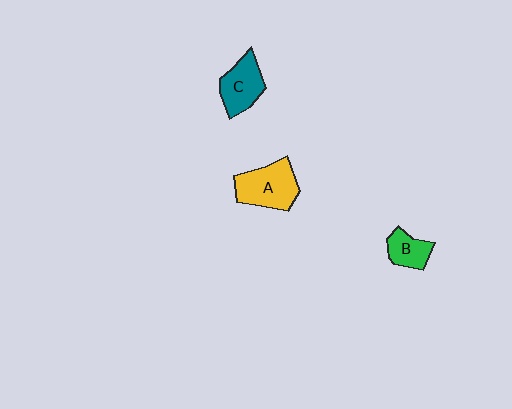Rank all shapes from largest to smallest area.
From largest to smallest: A (yellow), C (teal), B (green).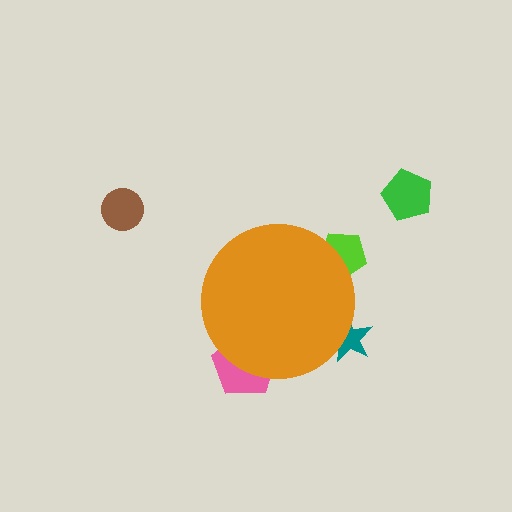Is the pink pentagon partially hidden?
Yes, the pink pentagon is partially hidden behind the orange circle.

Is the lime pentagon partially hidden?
Yes, the lime pentagon is partially hidden behind the orange circle.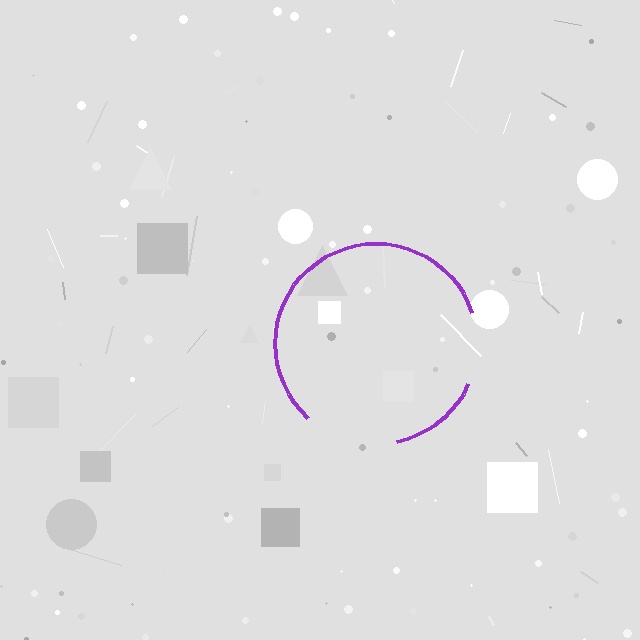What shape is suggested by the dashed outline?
The dashed outline suggests a circle.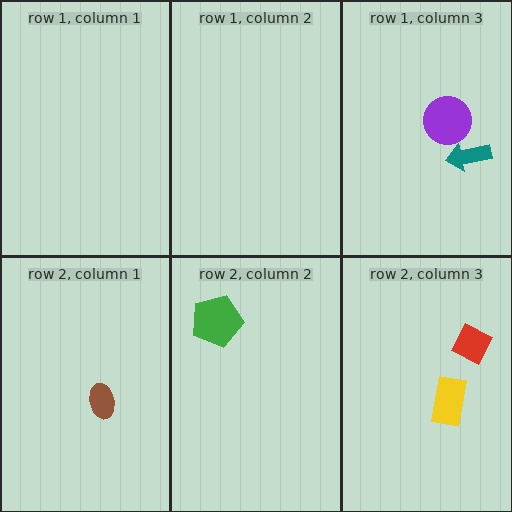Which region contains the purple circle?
The row 1, column 3 region.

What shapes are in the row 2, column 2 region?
The green pentagon.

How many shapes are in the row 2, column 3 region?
2.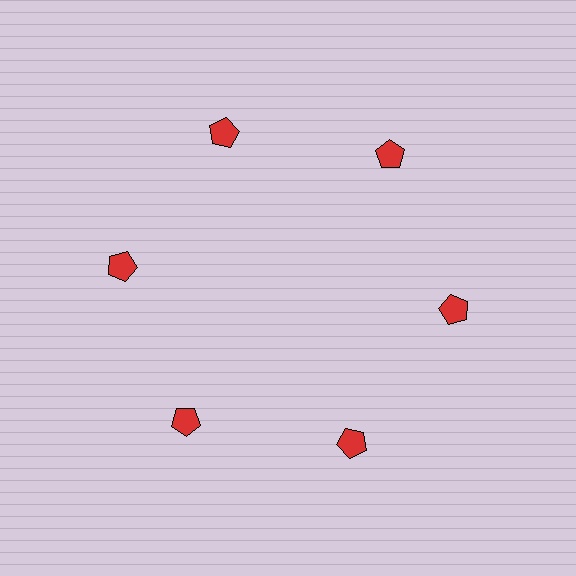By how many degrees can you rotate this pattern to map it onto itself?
The pattern maps onto itself every 60 degrees of rotation.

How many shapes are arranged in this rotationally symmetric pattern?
There are 6 shapes, arranged in 6 groups of 1.